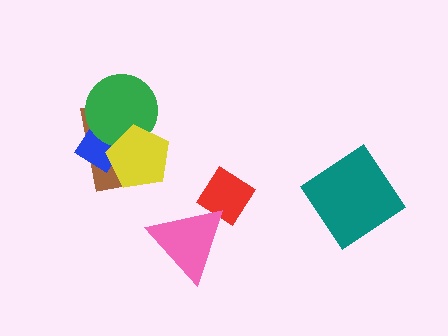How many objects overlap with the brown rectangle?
3 objects overlap with the brown rectangle.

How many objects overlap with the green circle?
3 objects overlap with the green circle.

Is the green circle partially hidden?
Yes, it is partially covered by another shape.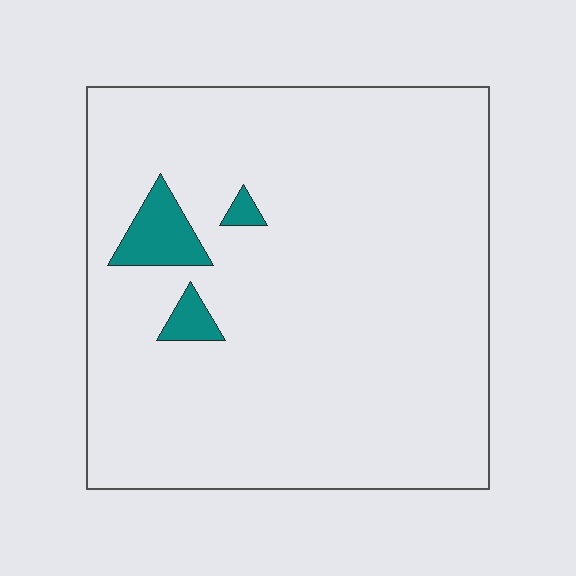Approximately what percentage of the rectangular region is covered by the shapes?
Approximately 5%.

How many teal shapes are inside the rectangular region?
3.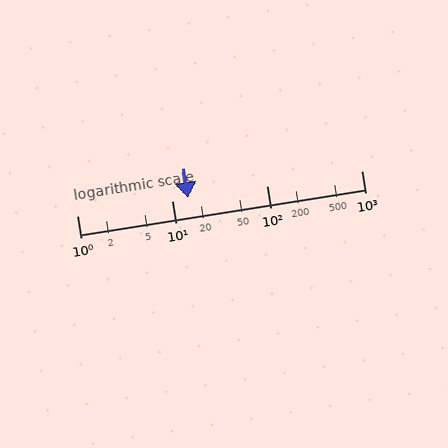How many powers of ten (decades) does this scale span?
The scale spans 3 decades, from 1 to 1000.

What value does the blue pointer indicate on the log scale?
The pointer indicates approximately 15.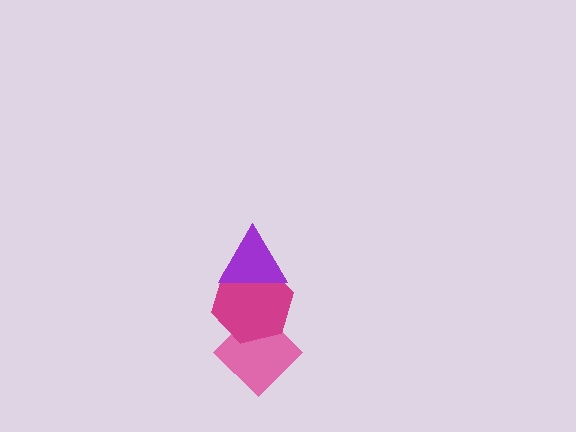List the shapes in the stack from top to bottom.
From top to bottom: the purple triangle, the magenta hexagon, the pink diamond.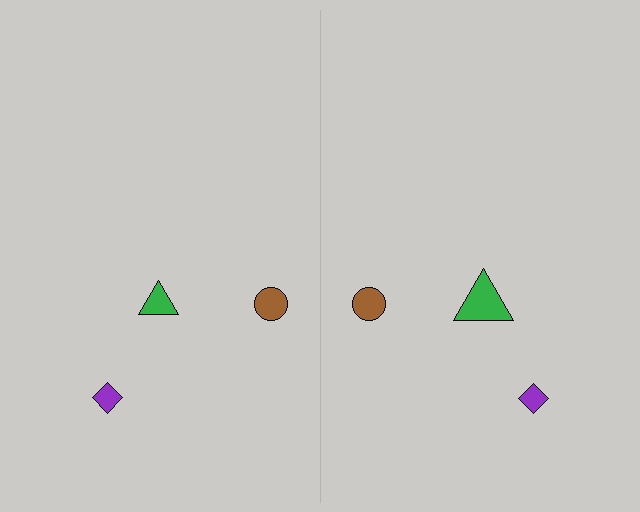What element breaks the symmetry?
The green triangle on the right side has a different size than its mirror counterpart.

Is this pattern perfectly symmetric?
No, the pattern is not perfectly symmetric. The green triangle on the right side has a different size than its mirror counterpart.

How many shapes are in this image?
There are 6 shapes in this image.